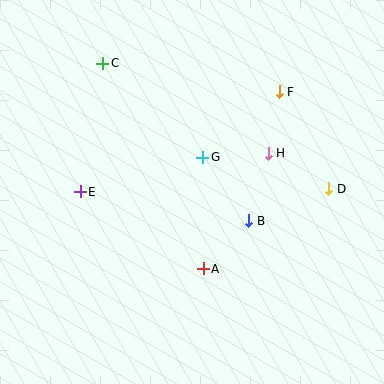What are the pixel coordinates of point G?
Point G is at (203, 157).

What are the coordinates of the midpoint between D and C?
The midpoint between D and C is at (216, 126).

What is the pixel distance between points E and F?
The distance between E and F is 223 pixels.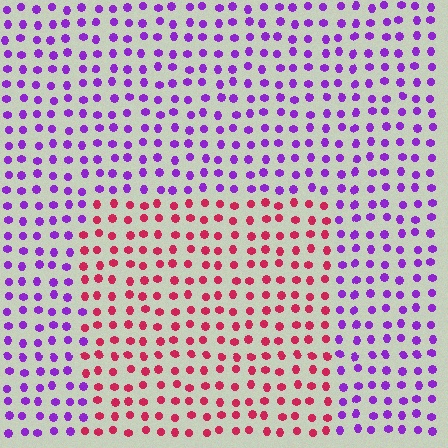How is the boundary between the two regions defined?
The boundary is defined purely by a slight shift in hue (about 64 degrees). Spacing, size, and orientation are identical on both sides.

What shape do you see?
I see a rectangle.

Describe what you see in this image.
The image is filled with small purple elements in a uniform arrangement. A rectangle-shaped region is visible where the elements are tinted to a slightly different hue, forming a subtle color boundary.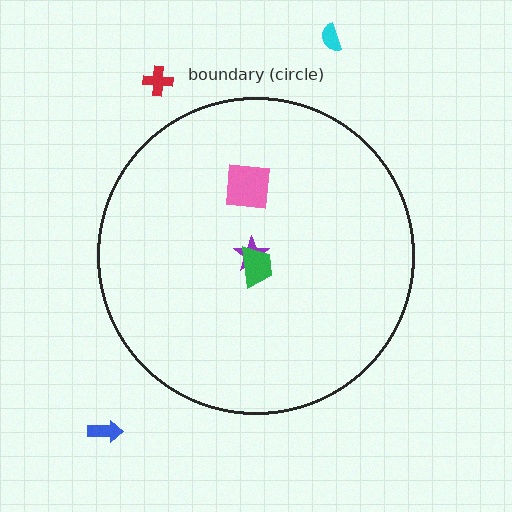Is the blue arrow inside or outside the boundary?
Outside.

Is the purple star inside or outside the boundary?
Inside.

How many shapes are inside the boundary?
3 inside, 3 outside.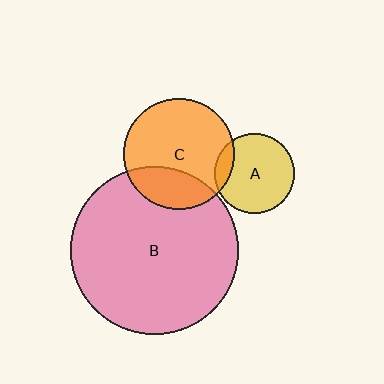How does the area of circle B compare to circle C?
Approximately 2.3 times.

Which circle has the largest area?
Circle B (pink).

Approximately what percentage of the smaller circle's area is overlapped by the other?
Approximately 15%.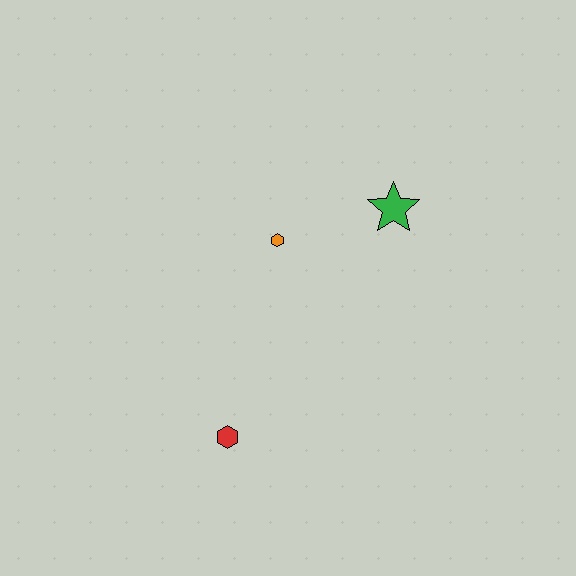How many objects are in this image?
There are 3 objects.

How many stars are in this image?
There is 1 star.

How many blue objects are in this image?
There are no blue objects.